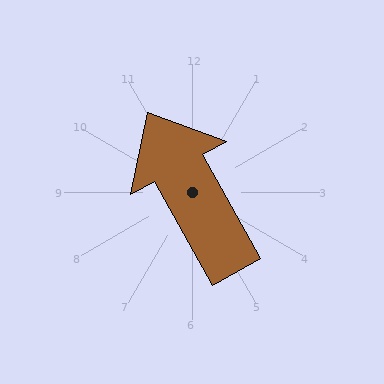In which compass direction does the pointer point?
Northwest.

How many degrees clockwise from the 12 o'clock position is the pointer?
Approximately 331 degrees.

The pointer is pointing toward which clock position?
Roughly 11 o'clock.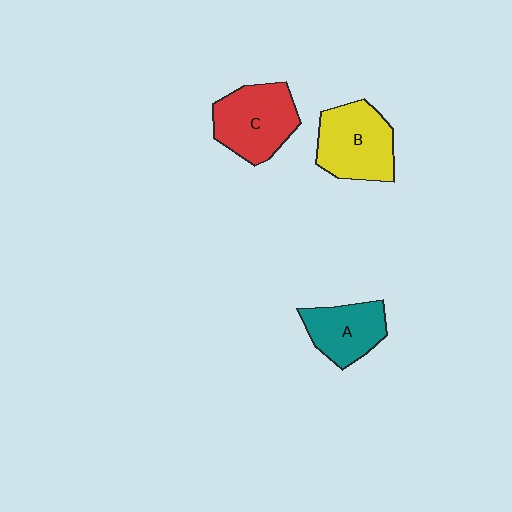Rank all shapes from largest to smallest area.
From largest to smallest: B (yellow), C (red), A (teal).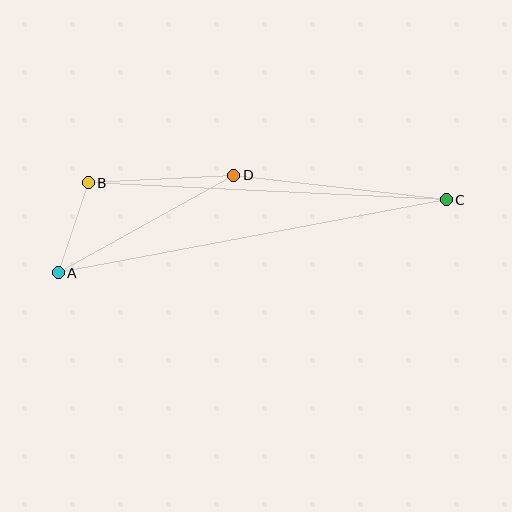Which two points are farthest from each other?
Points A and C are farthest from each other.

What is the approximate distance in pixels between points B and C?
The distance between B and C is approximately 358 pixels.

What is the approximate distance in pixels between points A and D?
The distance between A and D is approximately 201 pixels.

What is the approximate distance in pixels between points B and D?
The distance between B and D is approximately 146 pixels.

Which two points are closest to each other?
Points A and B are closest to each other.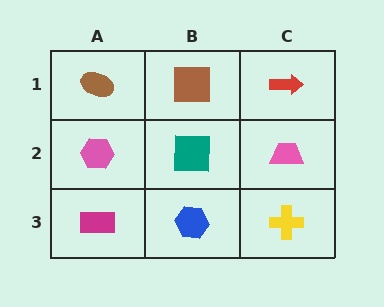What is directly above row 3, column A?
A pink hexagon.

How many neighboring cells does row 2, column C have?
3.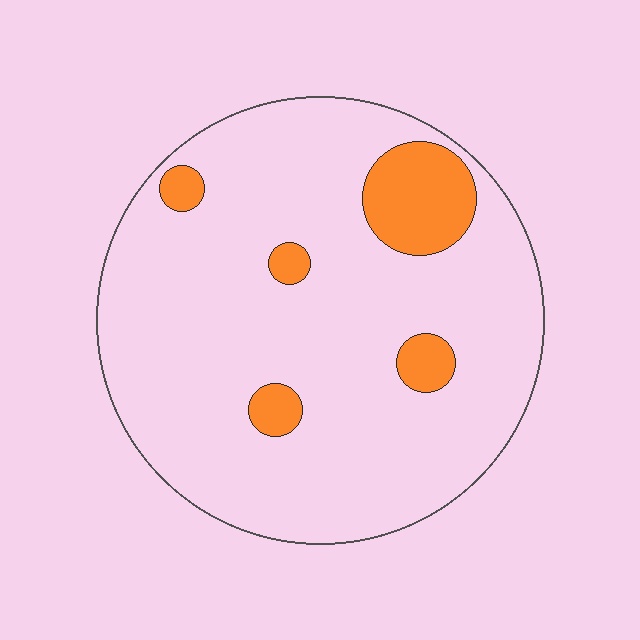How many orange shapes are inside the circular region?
5.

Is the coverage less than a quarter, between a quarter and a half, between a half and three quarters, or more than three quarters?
Less than a quarter.